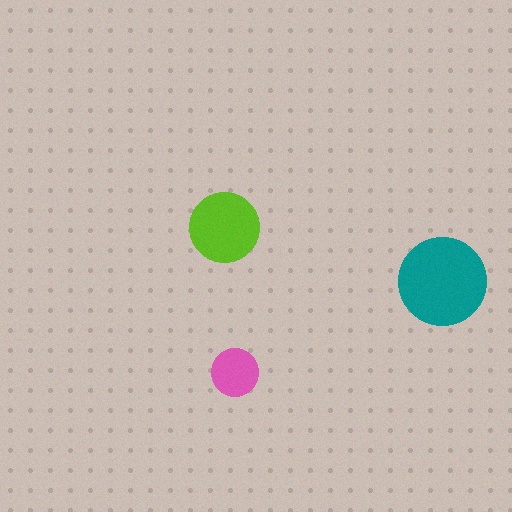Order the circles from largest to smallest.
the teal one, the lime one, the pink one.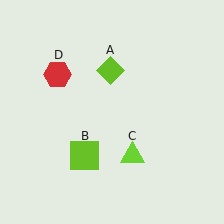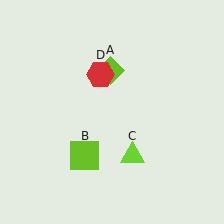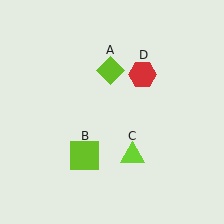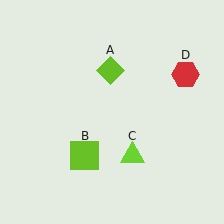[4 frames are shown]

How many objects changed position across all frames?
1 object changed position: red hexagon (object D).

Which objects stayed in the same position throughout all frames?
Lime diamond (object A) and lime square (object B) and lime triangle (object C) remained stationary.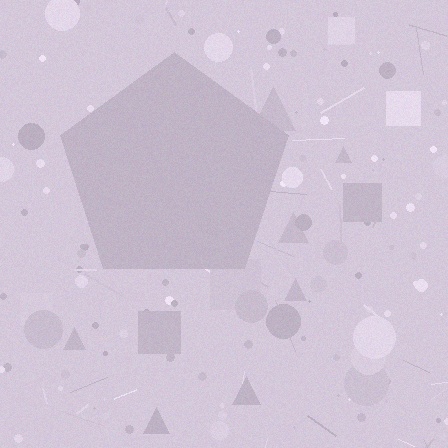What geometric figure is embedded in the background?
A pentagon is embedded in the background.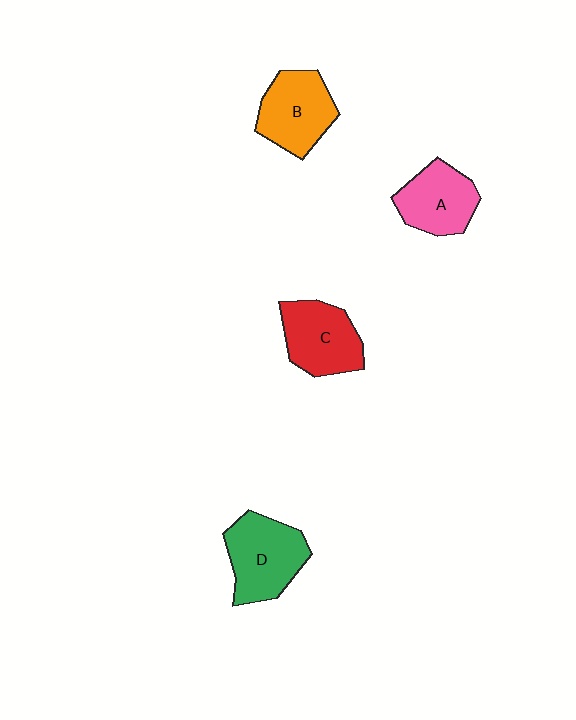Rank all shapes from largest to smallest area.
From largest to smallest: D (green), B (orange), C (red), A (pink).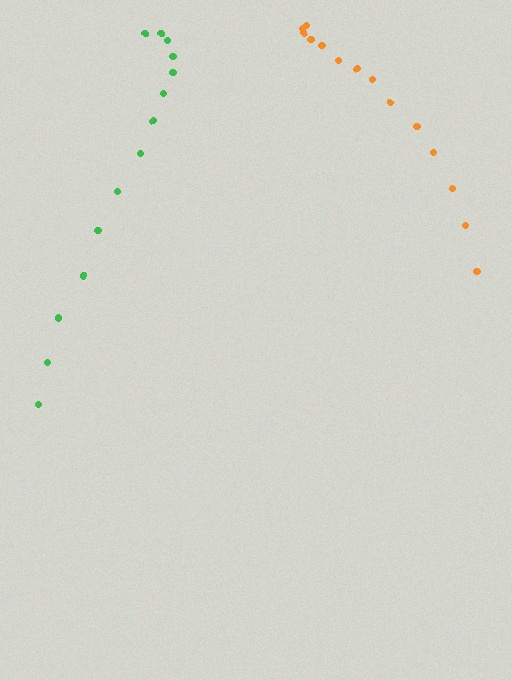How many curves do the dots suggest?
There are 2 distinct paths.